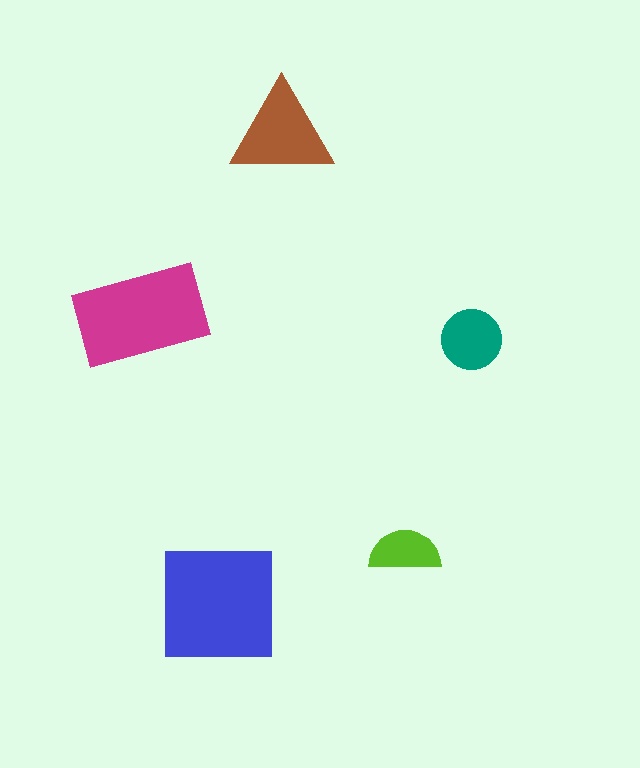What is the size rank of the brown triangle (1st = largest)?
3rd.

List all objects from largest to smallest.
The blue square, the magenta rectangle, the brown triangle, the teal circle, the lime semicircle.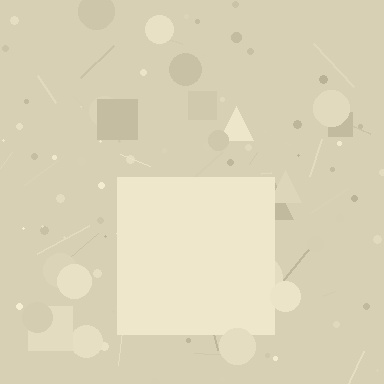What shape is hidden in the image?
A square is hidden in the image.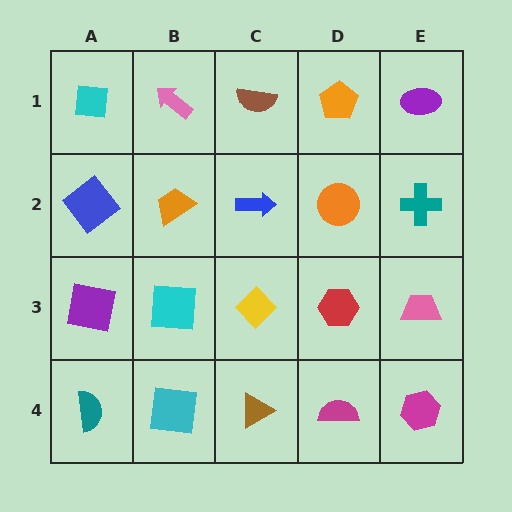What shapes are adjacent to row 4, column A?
A purple square (row 3, column A), a cyan square (row 4, column B).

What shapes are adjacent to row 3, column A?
A blue diamond (row 2, column A), a teal semicircle (row 4, column A), a cyan square (row 3, column B).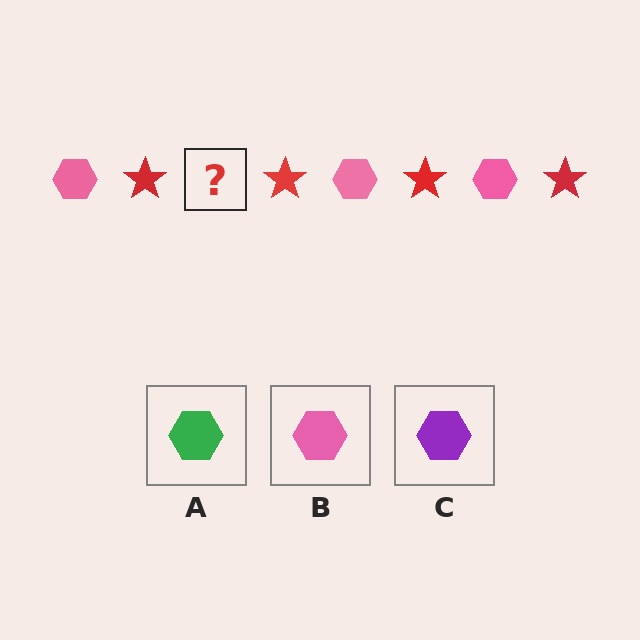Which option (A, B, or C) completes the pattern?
B.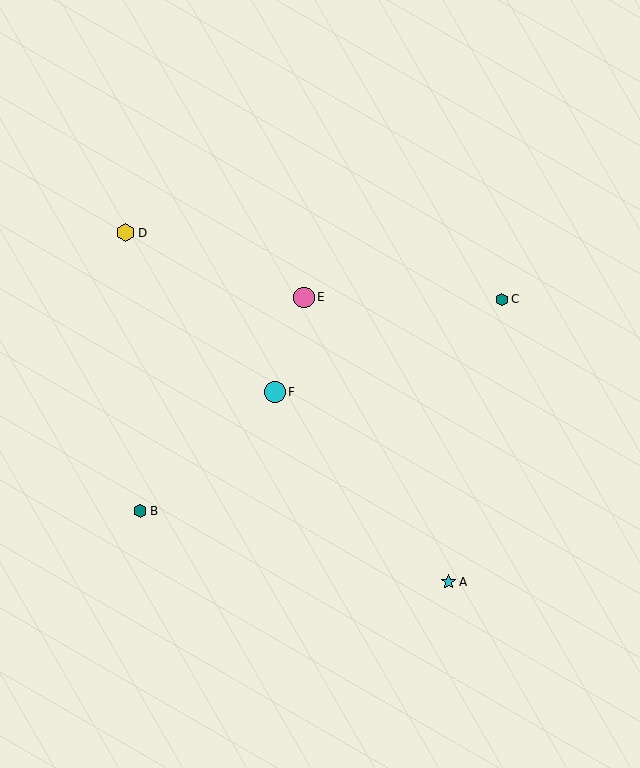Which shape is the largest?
The pink circle (labeled E) is the largest.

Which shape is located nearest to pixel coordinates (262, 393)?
The cyan circle (labeled F) at (275, 392) is nearest to that location.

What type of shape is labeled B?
Shape B is a teal hexagon.